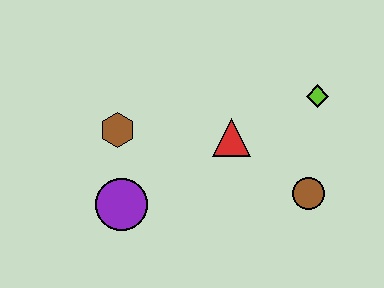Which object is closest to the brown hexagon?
The purple circle is closest to the brown hexagon.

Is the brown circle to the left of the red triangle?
No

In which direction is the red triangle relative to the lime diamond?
The red triangle is to the left of the lime diamond.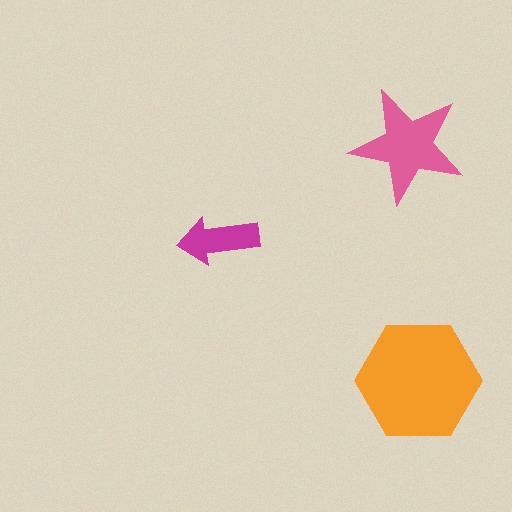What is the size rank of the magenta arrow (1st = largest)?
3rd.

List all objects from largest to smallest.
The orange hexagon, the pink star, the magenta arrow.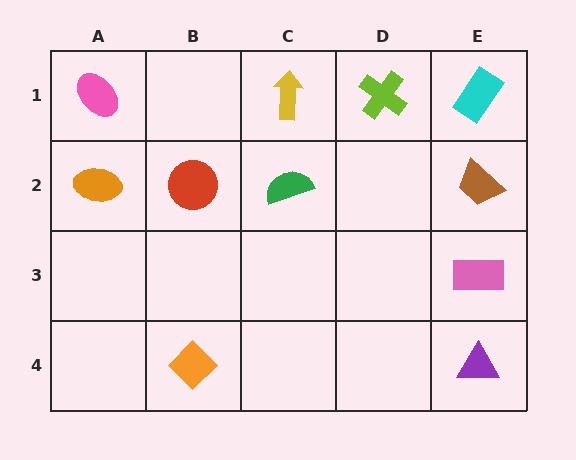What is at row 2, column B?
A red circle.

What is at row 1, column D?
A lime cross.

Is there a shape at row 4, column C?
No, that cell is empty.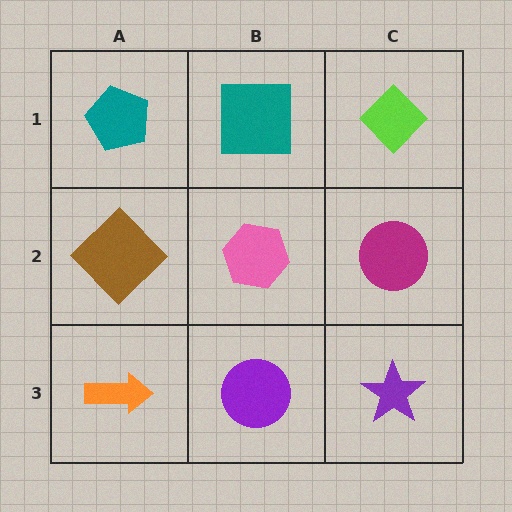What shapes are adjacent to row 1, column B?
A pink hexagon (row 2, column B), a teal pentagon (row 1, column A), a lime diamond (row 1, column C).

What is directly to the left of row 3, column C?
A purple circle.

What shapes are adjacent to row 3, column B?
A pink hexagon (row 2, column B), an orange arrow (row 3, column A), a purple star (row 3, column C).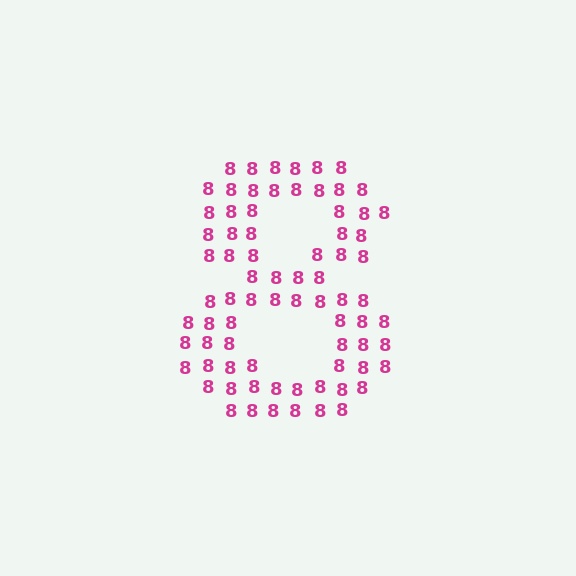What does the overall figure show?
The overall figure shows the digit 8.